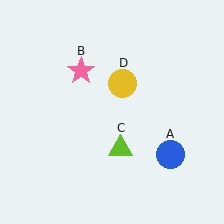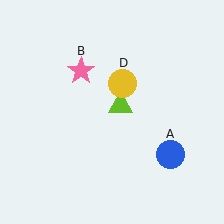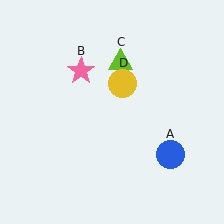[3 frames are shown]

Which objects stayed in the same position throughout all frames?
Blue circle (object A) and pink star (object B) and yellow circle (object D) remained stationary.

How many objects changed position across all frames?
1 object changed position: lime triangle (object C).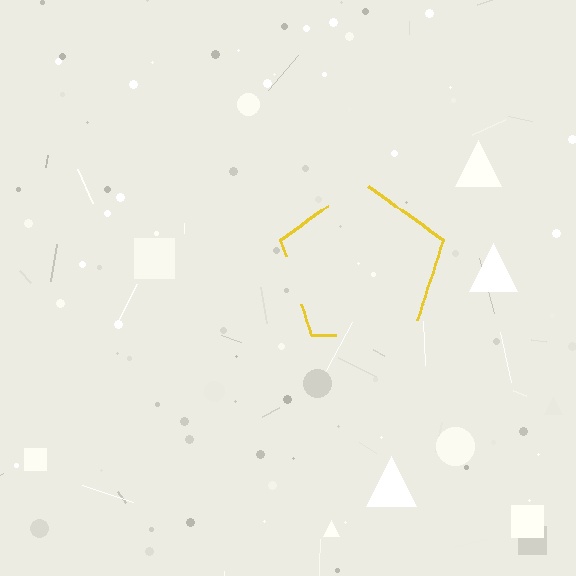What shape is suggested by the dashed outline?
The dashed outline suggests a pentagon.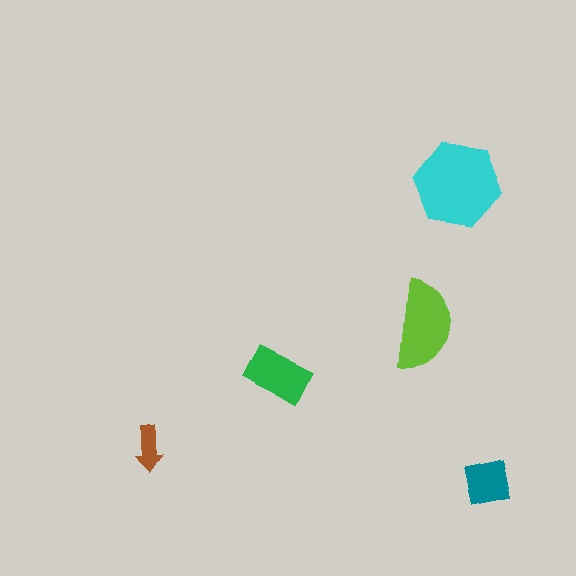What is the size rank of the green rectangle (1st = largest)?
3rd.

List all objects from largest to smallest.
The cyan hexagon, the lime semicircle, the green rectangle, the teal square, the brown arrow.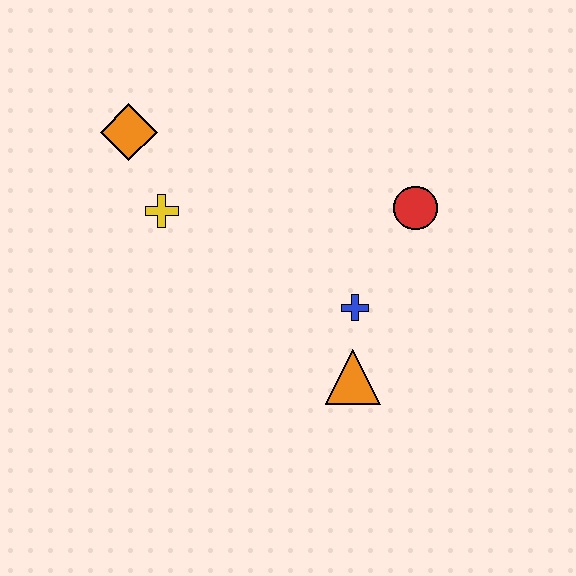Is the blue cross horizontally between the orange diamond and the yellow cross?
No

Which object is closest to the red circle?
The blue cross is closest to the red circle.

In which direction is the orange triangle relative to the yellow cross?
The orange triangle is to the right of the yellow cross.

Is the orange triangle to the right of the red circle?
No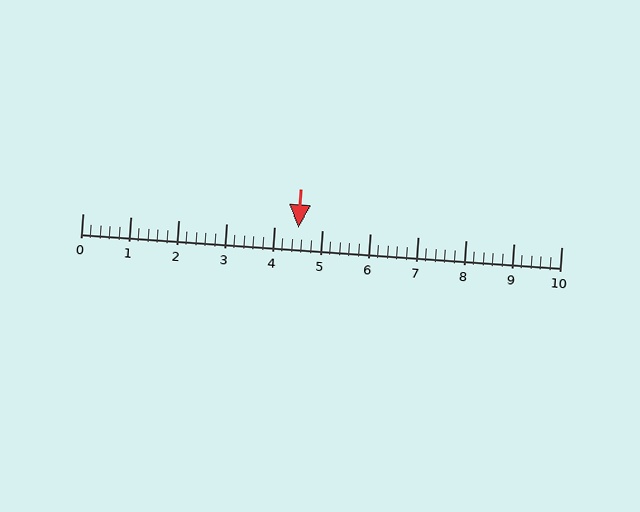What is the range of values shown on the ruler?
The ruler shows values from 0 to 10.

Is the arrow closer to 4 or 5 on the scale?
The arrow is closer to 5.